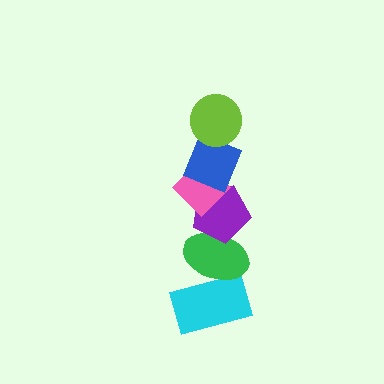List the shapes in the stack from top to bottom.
From top to bottom: the lime circle, the blue square, the pink diamond, the purple pentagon, the green ellipse, the cyan rectangle.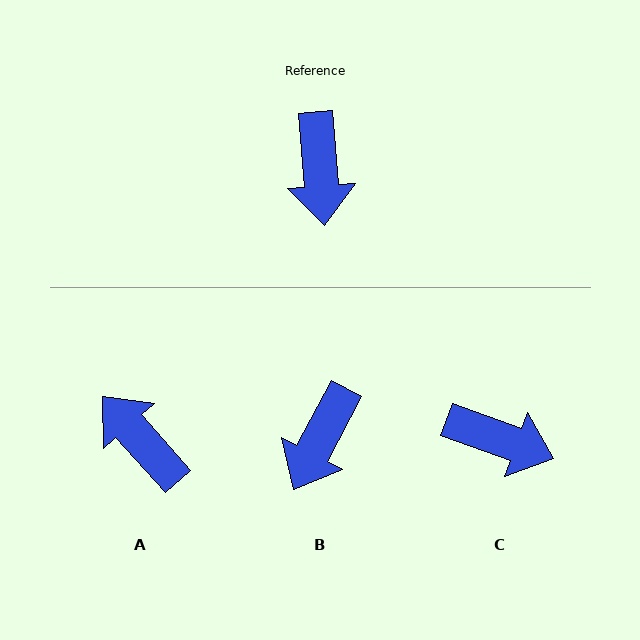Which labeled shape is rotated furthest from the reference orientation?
A, about 143 degrees away.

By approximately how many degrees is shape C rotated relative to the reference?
Approximately 66 degrees counter-clockwise.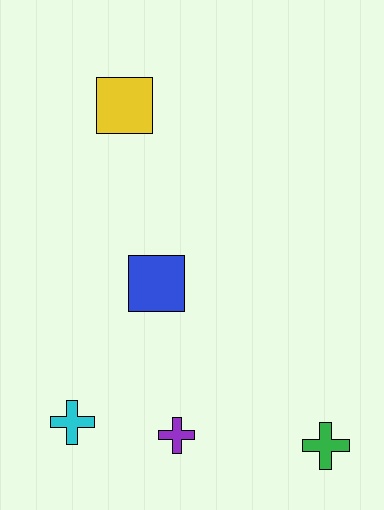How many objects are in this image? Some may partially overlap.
There are 5 objects.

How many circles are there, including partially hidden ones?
There are no circles.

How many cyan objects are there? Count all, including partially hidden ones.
There is 1 cyan object.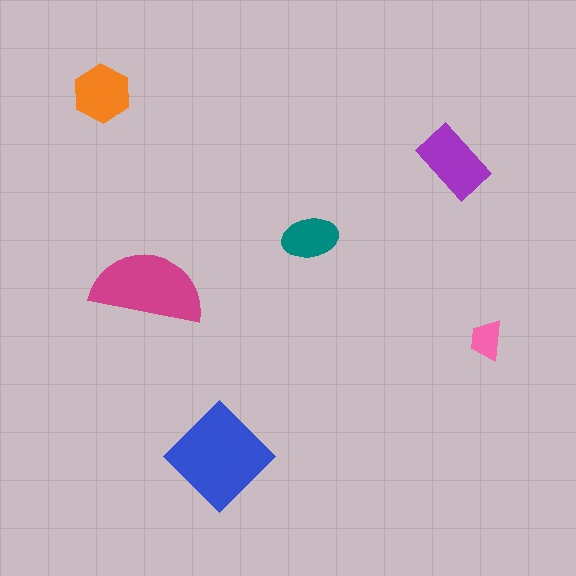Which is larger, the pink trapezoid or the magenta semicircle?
The magenta semicircle.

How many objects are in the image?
There are 6 objects in the image.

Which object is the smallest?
The pink trapezoid.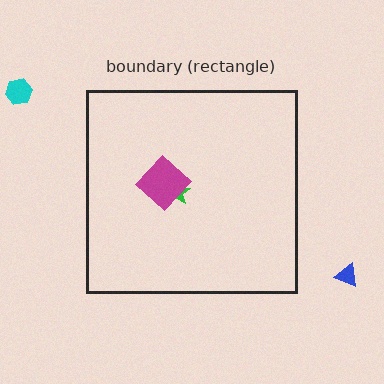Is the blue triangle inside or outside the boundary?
Outside.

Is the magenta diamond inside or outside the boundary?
Inside.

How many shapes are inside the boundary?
2 inside, 2 outside.